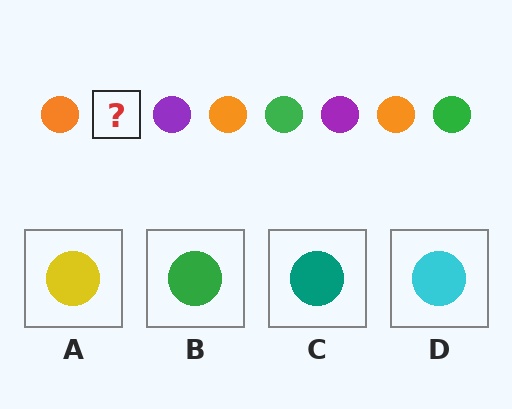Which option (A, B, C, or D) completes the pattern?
B.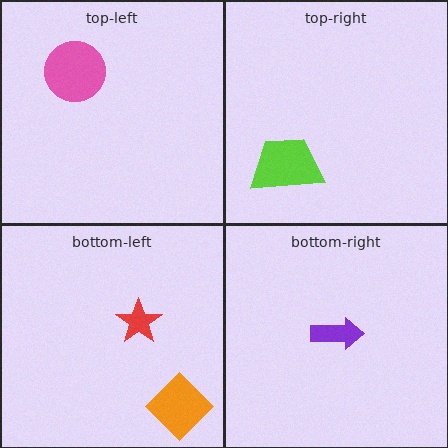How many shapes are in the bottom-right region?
1.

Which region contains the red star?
The bottom-left region.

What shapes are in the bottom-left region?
The orange diamond, the red star.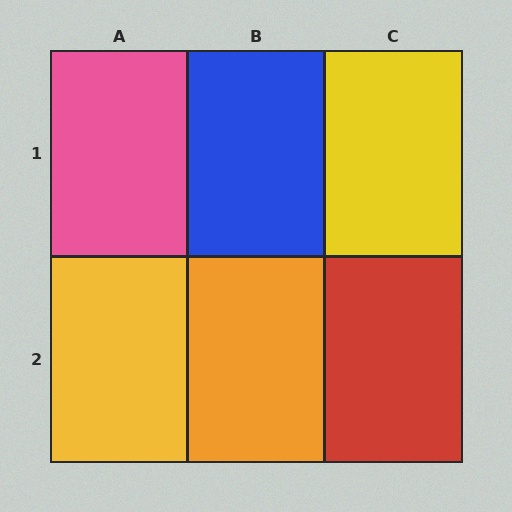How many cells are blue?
1 cell is blue.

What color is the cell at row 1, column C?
Yellow.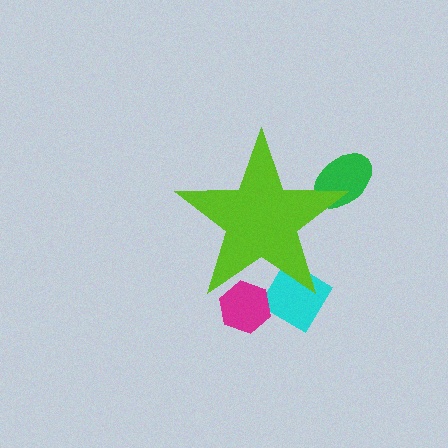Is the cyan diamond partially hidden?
Yes, the cyan diamond is partially hidden behind the lime star.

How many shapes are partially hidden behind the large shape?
3 shapes are partially hidden.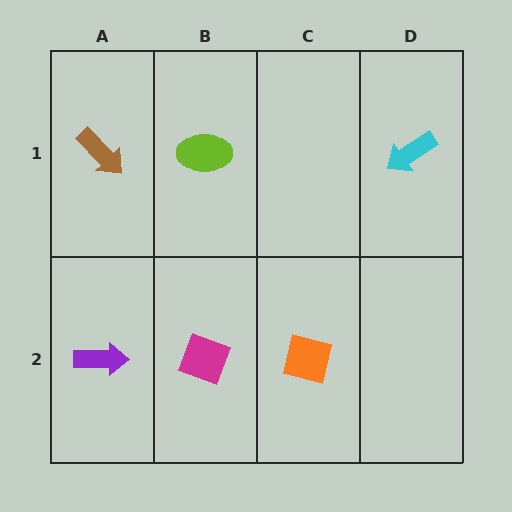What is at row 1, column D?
A cyan arrow.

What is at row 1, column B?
A lime ellipse.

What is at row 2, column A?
A purple arrow.